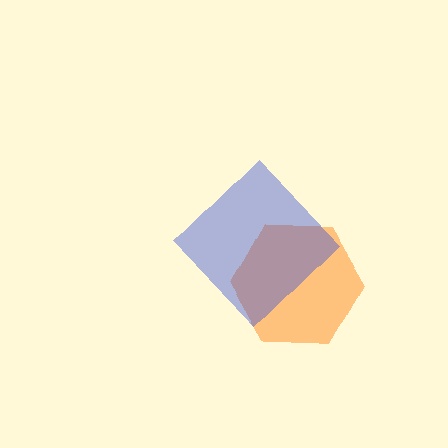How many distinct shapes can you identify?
There are 2 distinct shapes: an orange hexagon, a blue diamond.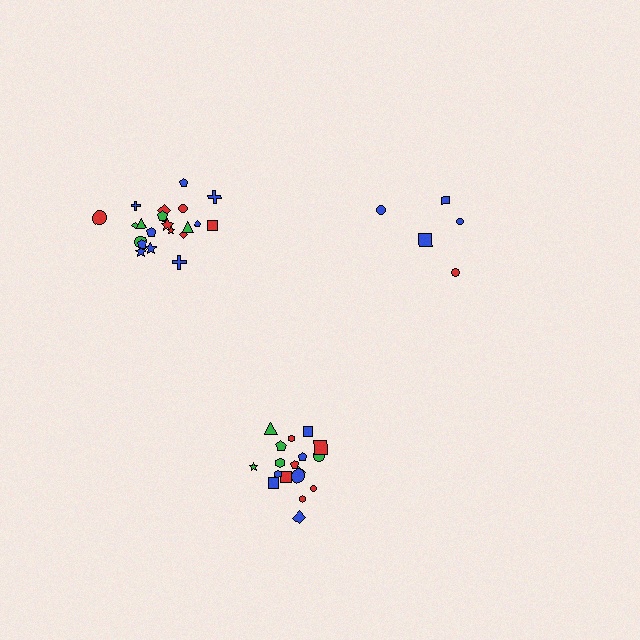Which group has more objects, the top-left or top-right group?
The top-left group.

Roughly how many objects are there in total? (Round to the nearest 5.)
Roughly 45 objects in total.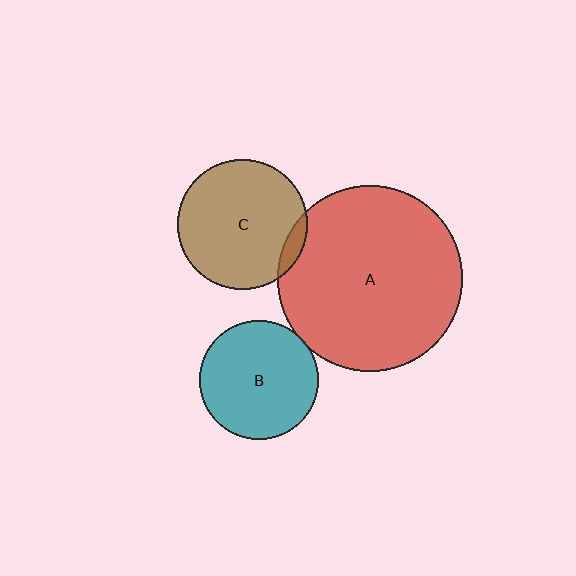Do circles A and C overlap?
Yes.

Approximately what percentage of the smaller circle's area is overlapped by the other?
Approximately 5%.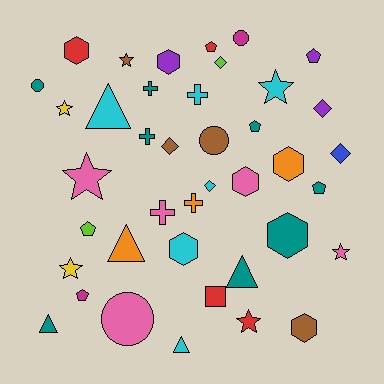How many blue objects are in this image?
There is 1 blue object.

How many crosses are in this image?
There are 5 crosses.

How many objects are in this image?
There are 40 objects.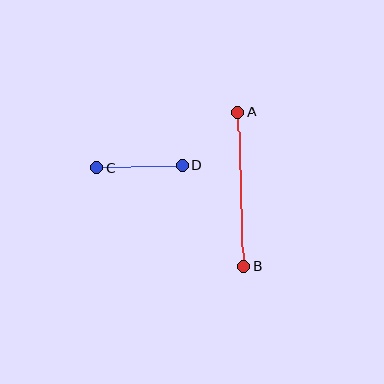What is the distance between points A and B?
The distance is approximately 155 pixels.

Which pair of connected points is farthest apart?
Points A and B are farthest apart.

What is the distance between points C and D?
The distance is approximately 85 pixels.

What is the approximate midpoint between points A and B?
The midpoint is at approximately (241, 189) pixels.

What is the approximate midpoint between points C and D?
The midpoint is at approximately (139, 167) pixels.